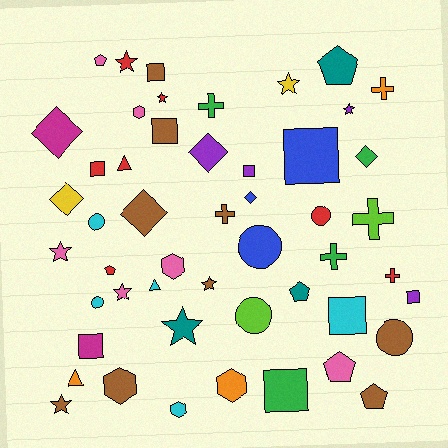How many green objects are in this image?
There are 4 green objects.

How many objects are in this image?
There are 50 objects.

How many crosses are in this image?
There are 6 crosses.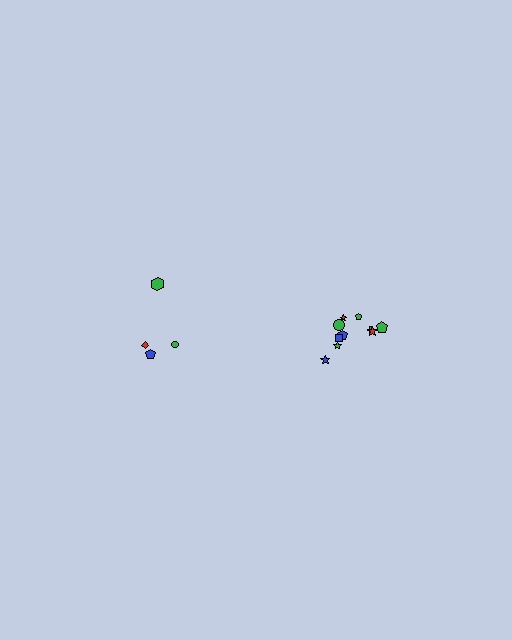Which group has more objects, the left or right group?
The right group.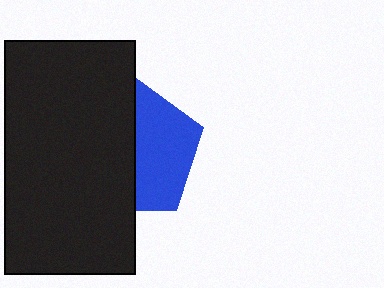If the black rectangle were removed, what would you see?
You would see the complete blue pentagon.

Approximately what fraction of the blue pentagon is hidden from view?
Roughly 53% of the blue pentagon is hidden behind the black rectangle.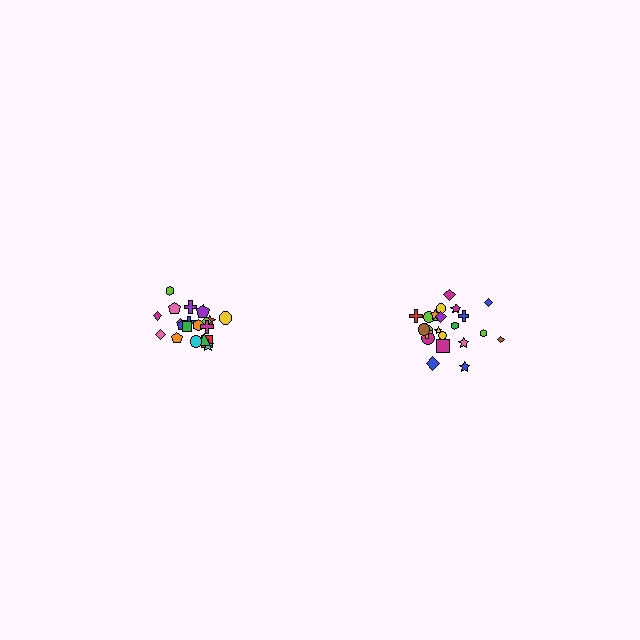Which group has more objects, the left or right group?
The right group.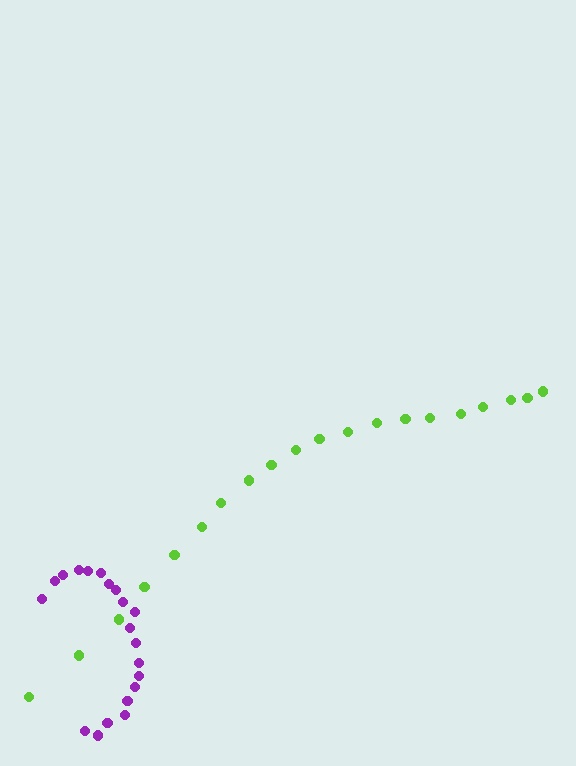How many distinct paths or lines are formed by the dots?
There are 2 distinct paths.